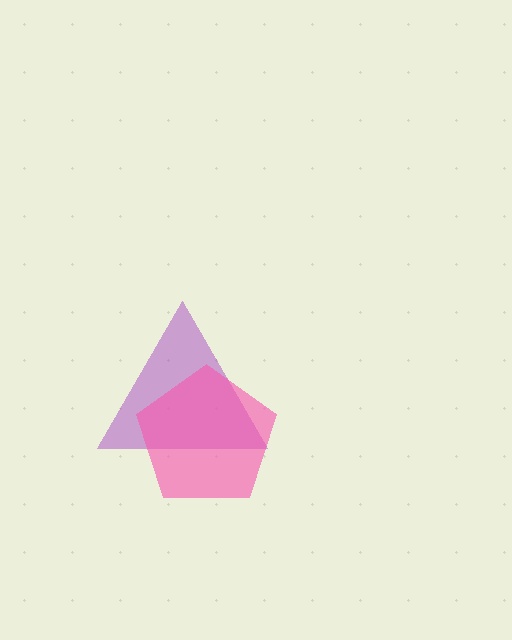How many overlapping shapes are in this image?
There are 2 overlapping shapes in the image.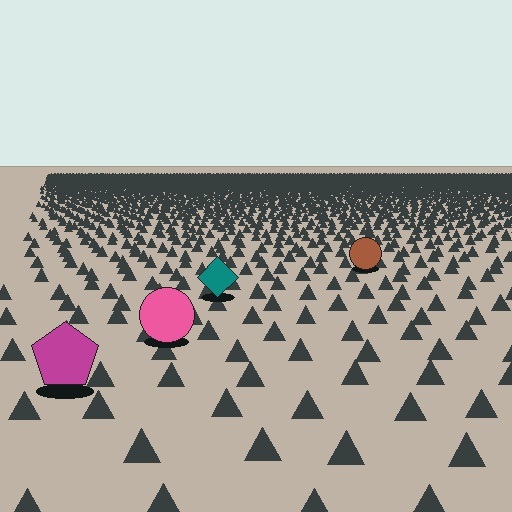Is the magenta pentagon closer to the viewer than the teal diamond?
Yes. The magenta pentagon is closer — you can tell from the texture gradient: the ground texture is coarser near it.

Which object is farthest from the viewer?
The brown circle is farthest from the viewer. It appears smaller and the ground texture around it is denser.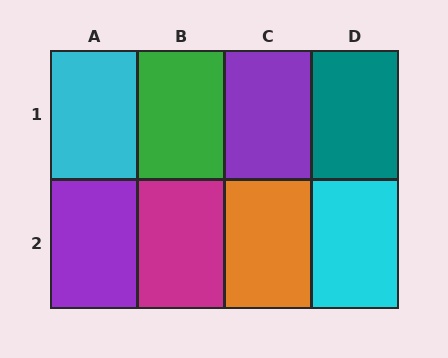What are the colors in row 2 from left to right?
Purple, magenta, orange, cyan.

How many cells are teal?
1 cell is teal.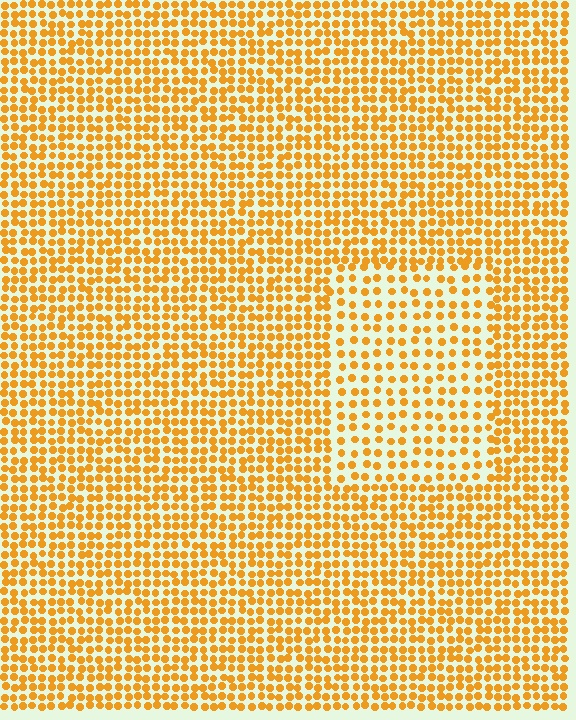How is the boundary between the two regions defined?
The boundary is defined by a change in element density (approximately 1.7x ratio). All elements are the same color, size, and shape.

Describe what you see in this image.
The image contains small orange elements arranged at two different densities. A rectangle-shaped region is visible where the elements are less densely packed than the surrounding area.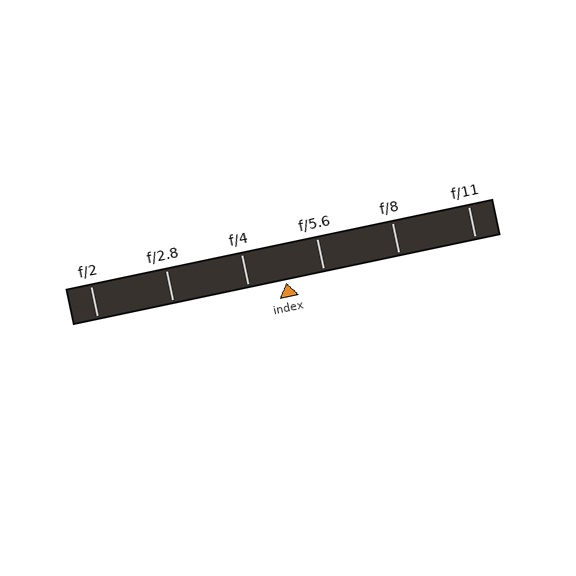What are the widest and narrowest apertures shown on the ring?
The widest aperture shown is f/2 and the narrowest is f/11.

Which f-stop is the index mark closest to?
The index mark is closest to f/4.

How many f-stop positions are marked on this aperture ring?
There are 6 f-stop positions marked.